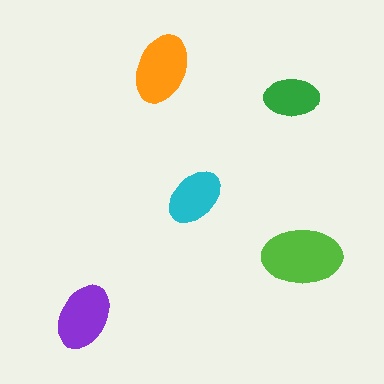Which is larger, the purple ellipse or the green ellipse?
The purple one.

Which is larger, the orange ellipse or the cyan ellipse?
The orange one.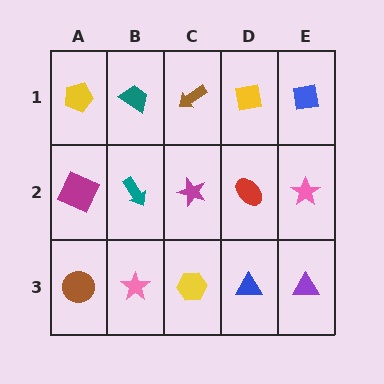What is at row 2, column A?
A magenta square.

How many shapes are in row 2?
5 shapes.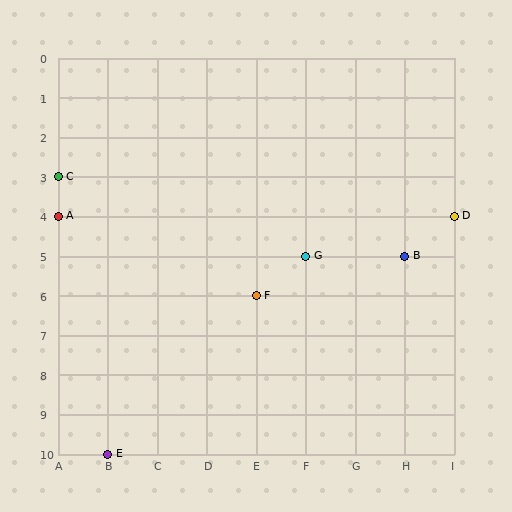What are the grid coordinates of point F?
Point F is at grid coordinates (E, 6).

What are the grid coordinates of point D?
Point D is at grid coordinates (I, 4).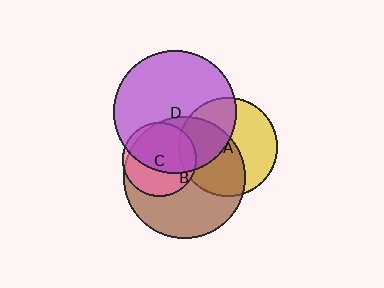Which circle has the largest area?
Circle D (purple).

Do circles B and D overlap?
Yes.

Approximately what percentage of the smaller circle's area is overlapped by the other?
Approximately 35%.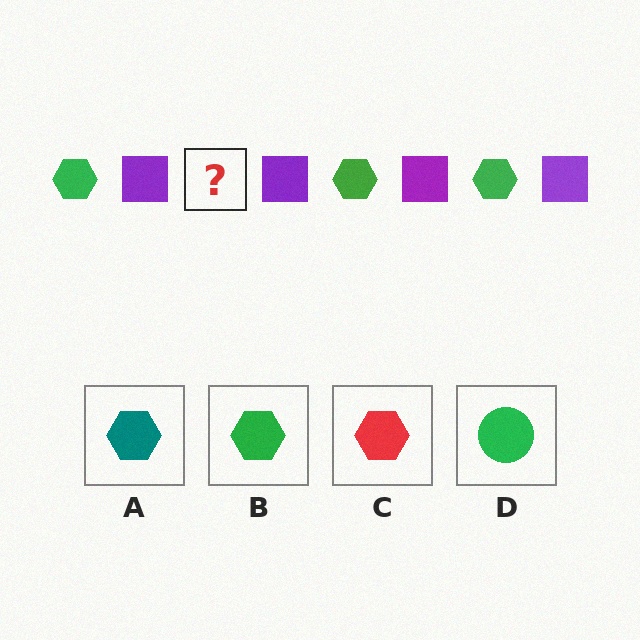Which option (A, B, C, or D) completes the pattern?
B.